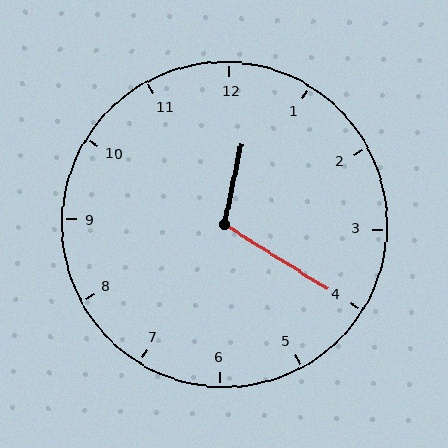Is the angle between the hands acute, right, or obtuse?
It is obtuse.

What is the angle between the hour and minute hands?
Approximately 110 degrees.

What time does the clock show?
12:20.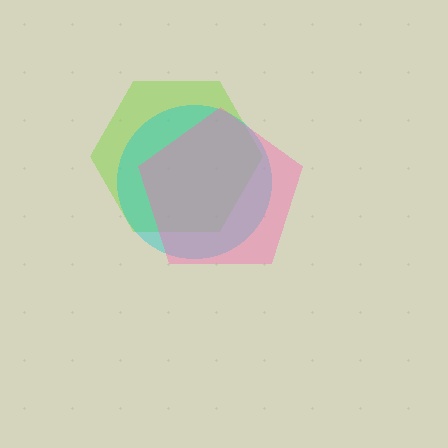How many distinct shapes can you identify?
There are 3 distinct shapes: a lime hexagon, a cyan circle, a pink pentagon.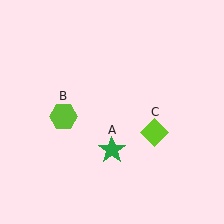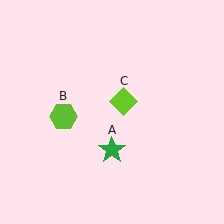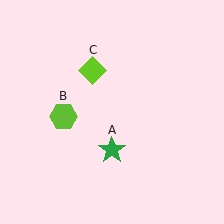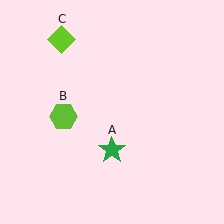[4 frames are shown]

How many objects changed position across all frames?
1 object changed position: lime diamond (object C).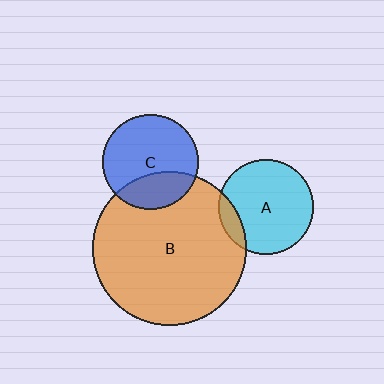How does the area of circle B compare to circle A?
Approximately 2.6 times.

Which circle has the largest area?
Circle B (orange).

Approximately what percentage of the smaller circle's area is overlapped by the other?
Approximately 10%.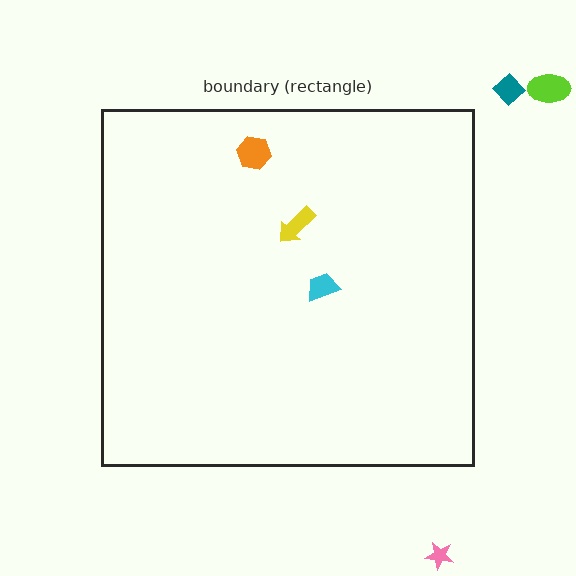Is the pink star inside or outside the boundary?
Outside.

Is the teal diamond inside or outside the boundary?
Outside.